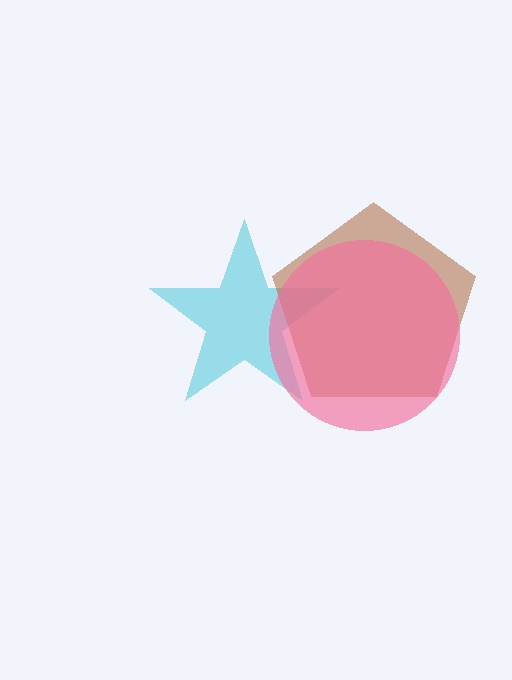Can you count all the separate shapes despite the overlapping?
Yes, there are 3 separate shapes.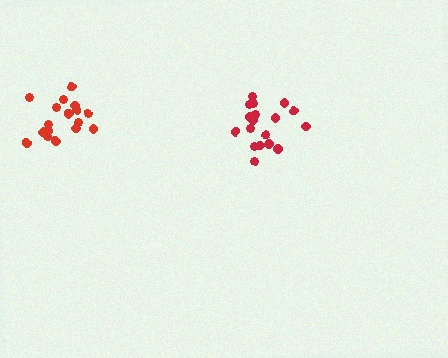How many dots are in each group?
Group 1: 18 dots, Group 2: 17 dots (35 total).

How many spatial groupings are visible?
There are 2 spatial groupings.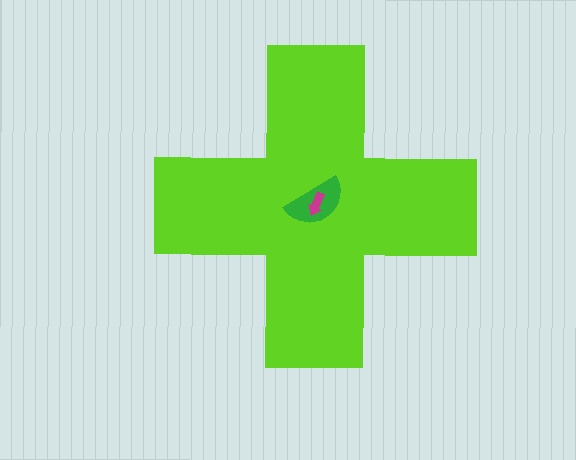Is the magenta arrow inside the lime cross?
Yes.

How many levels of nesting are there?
3.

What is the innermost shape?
The magenta arrow.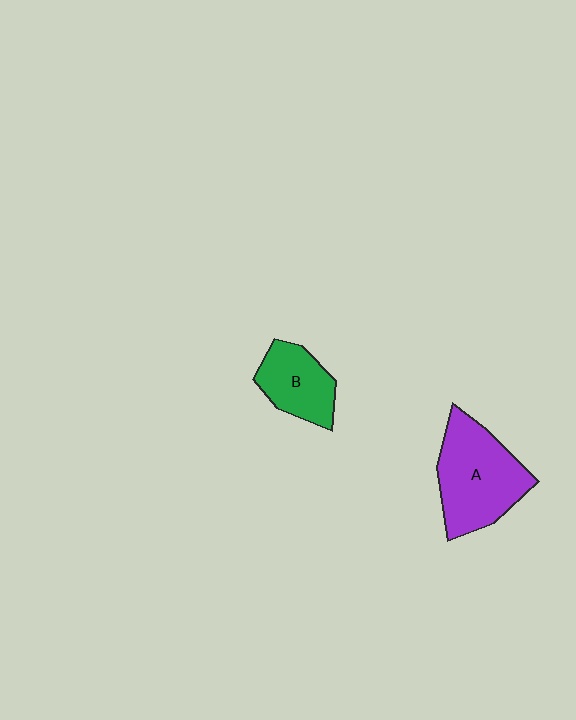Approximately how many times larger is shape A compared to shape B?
Approximately 1.7 times.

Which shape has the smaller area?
Shape B (green).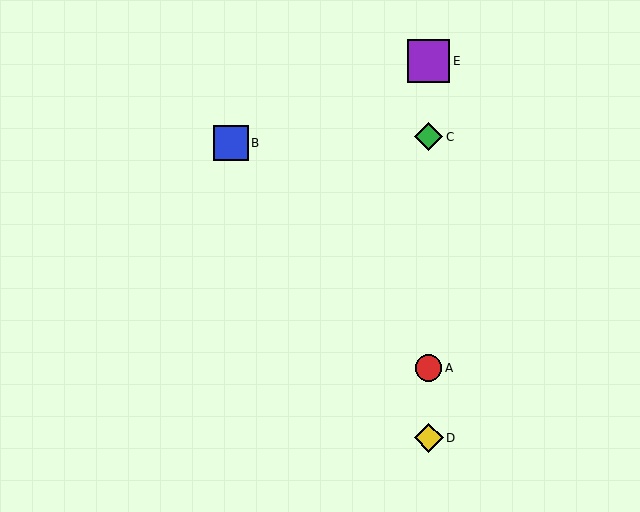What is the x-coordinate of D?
Object D is at x≈429.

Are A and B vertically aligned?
No, A is at x≈429 and B is at x≈231.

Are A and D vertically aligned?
Yes, both are at x≈429.